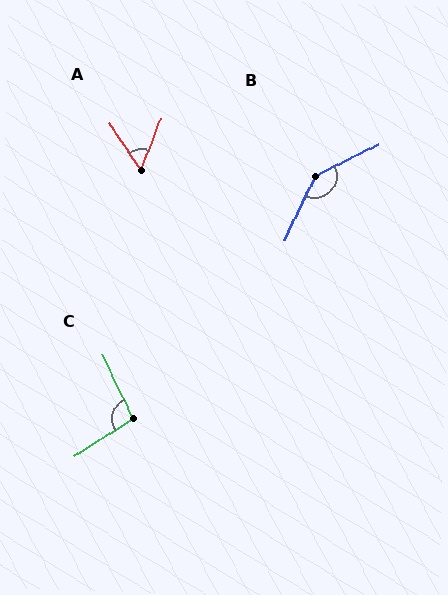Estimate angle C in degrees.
Approximately 97 degrees.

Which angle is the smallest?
A, at approximately 54 degrees.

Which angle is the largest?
B, at approximately 143 degrees.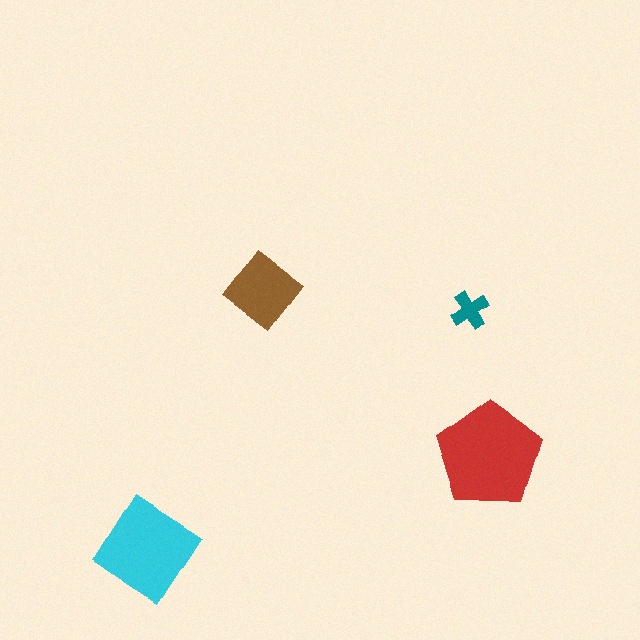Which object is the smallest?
The teal cross.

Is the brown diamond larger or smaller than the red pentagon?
Smaller.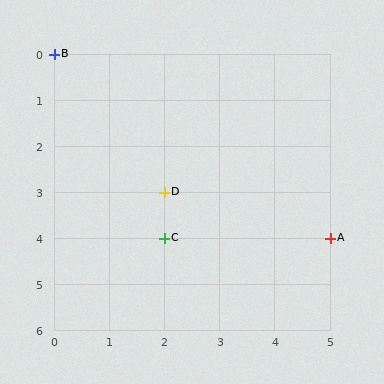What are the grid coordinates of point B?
Point B is at grid coordinates (0, 0).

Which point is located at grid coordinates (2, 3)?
Point D is at (2, 3).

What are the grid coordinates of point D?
Point D is at grid coordinates (2, 3).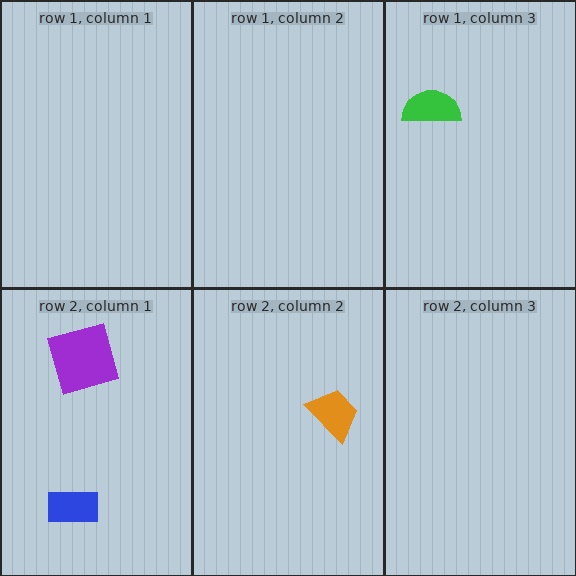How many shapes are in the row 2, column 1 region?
2.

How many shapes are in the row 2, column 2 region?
1.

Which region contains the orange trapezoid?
The row 2, column 2 region.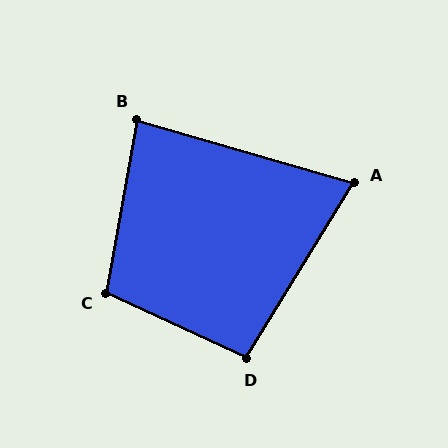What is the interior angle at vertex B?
Approximately 84 degrees (acute).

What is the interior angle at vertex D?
Approximately 96 degrees (obtuse).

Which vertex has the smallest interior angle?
A, at approximately 75 degrees.